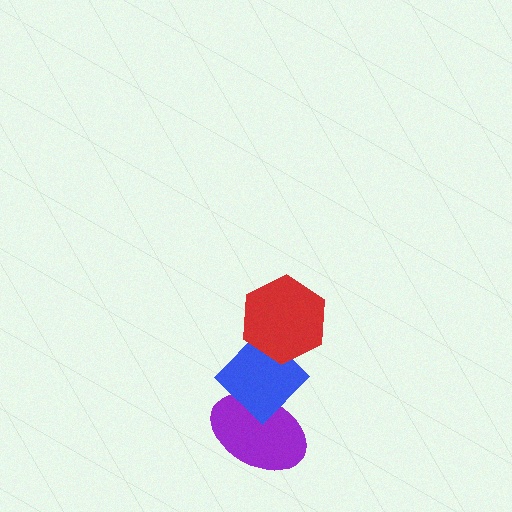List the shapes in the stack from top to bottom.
From top to bottom: the red hexagon, the blue diamond, the purple ellipse.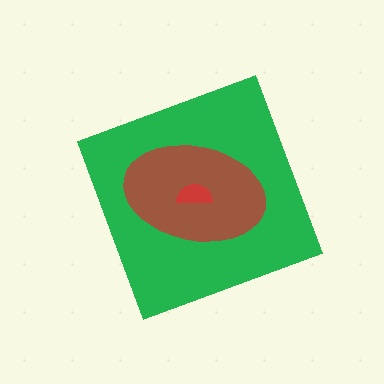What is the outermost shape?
The green diamond.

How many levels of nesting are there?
3.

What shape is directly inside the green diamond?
The brown ellipse.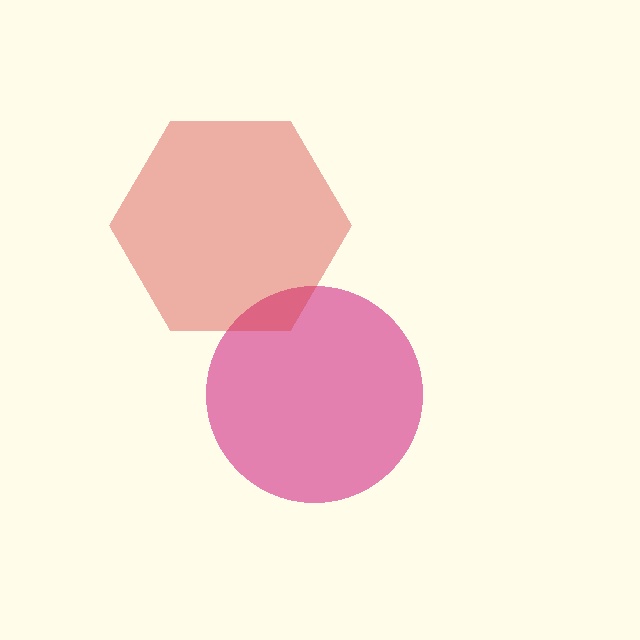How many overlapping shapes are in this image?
There are 2 overlapping shapes in the image.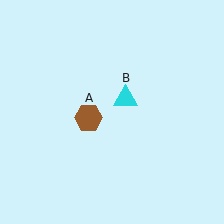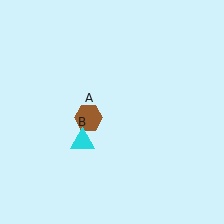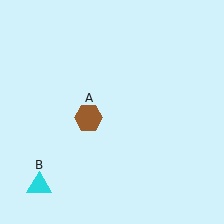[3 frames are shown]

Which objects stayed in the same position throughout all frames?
Brown hexagon (object A) remained stationary.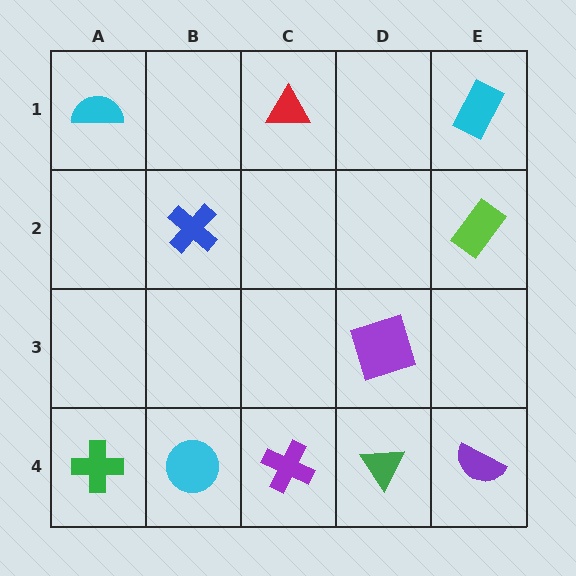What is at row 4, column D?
A green triangle.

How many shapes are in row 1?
3 shapes.